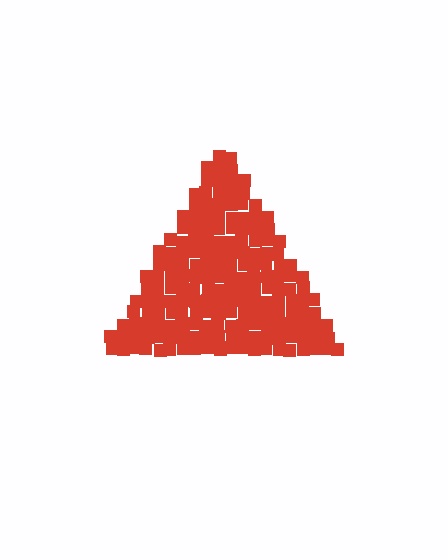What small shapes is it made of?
It is made of small squares.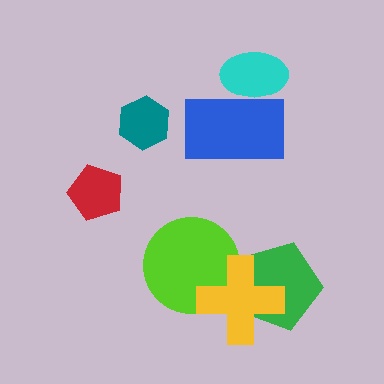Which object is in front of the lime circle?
The yellow cross is in front of the lime circle.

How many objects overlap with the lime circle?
1 object overlaps with the lime circle.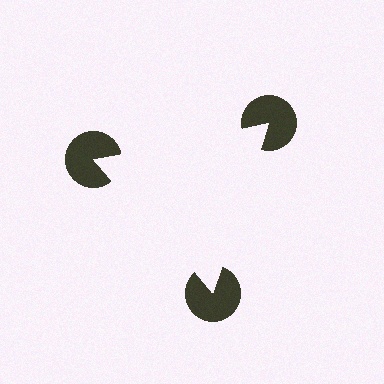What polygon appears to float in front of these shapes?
An illusory triangle — its edges are inferred from the aligned wedge cuts in the pac-man discs, not physically drawn.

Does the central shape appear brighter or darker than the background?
It typically appears slightly brighter than the background, even though no actual brightness change is drawn.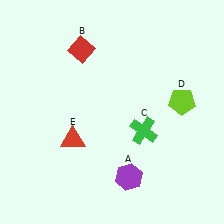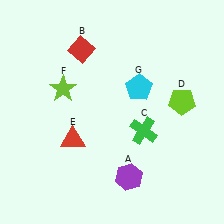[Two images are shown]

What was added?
A lime star (F), a cyan pentagon (G) were added in Image 2.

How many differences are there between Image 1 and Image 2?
There are 2 differences between the two images.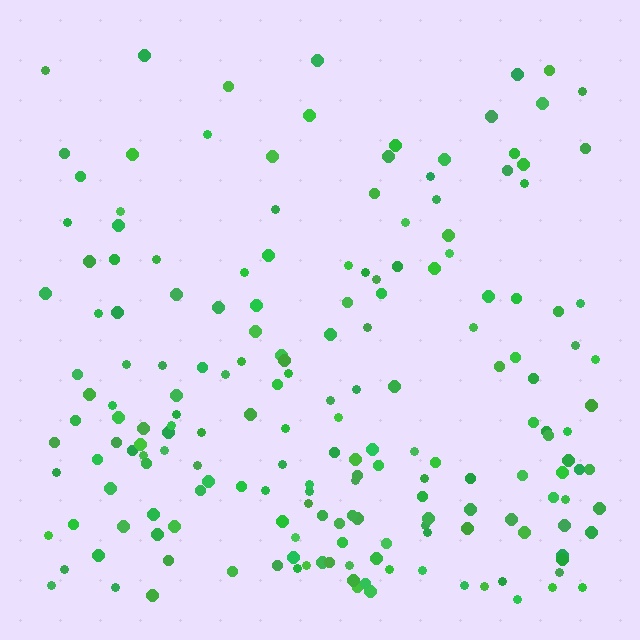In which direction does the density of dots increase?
From top to bottom, with the bottom side densest.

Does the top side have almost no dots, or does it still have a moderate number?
Still a moderate number, just noticeably fewer than the bottom.